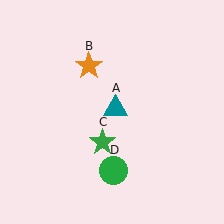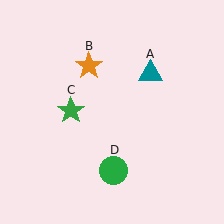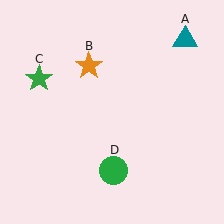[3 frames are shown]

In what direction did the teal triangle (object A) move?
The teal triangle (object A) moved up and to the right.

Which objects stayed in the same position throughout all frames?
Orange star (object B) and green circle (object D) remained stationary.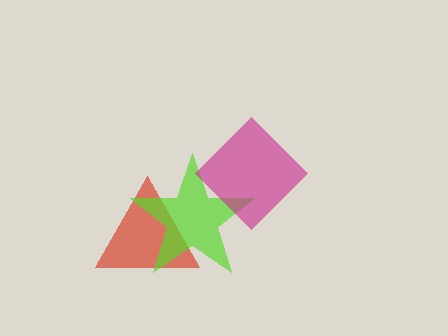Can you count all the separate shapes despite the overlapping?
Yes, there are 3 separate shapes.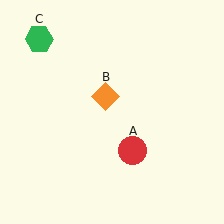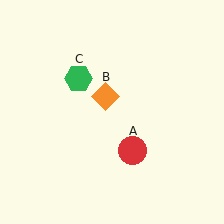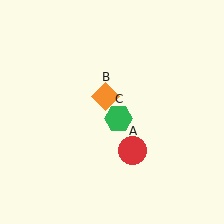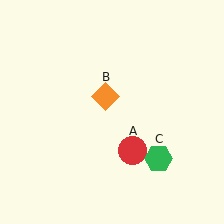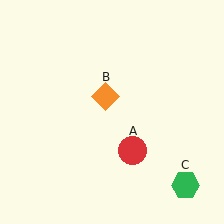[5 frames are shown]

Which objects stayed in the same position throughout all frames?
Red circle (object A) and orange diamond (object B) remained stationary.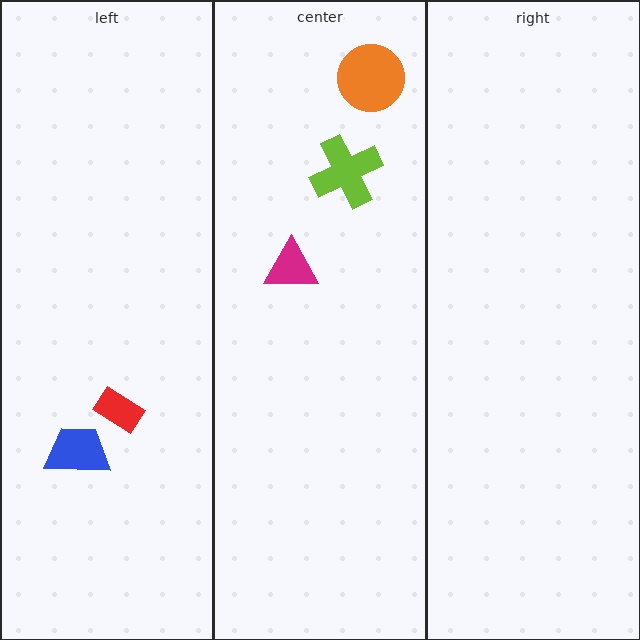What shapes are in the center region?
The lime cross, the magenta triangle, the orange circle.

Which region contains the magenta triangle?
The center region.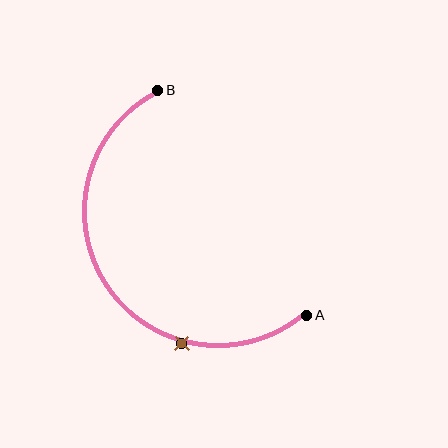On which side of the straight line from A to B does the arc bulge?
The arc bulges to the left of the straight line connecting A and B.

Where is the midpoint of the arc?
The arc midpoint is the point on the curve farthest from the straight line joining A and B. It sits to the left of that line.